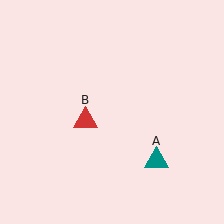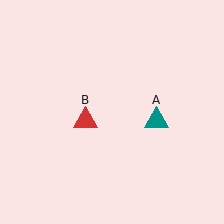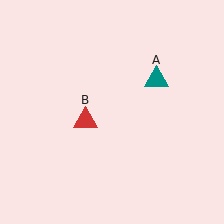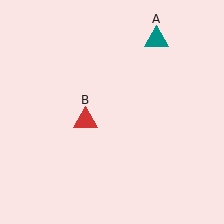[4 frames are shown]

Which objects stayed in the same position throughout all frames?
Red triangle (object B) remained stationary.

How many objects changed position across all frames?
1 object changed position: teal triangle (object A).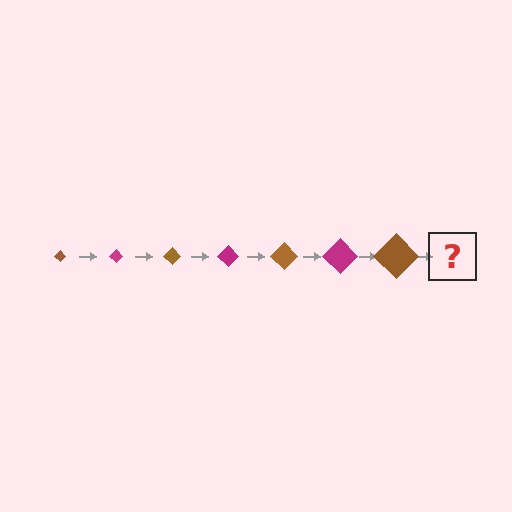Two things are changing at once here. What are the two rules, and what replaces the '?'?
The two rules are that the diamond grows larger each step and the color cycles through brown and magenta. The '?' should be a magenta diamond, larger than the previous one.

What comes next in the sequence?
The next element should be a magenta diamond, larger than the previous one.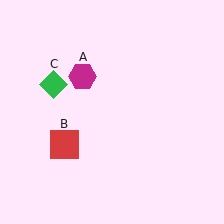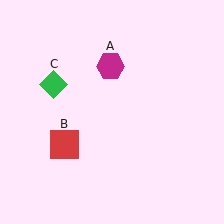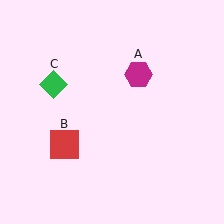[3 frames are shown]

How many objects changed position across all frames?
1 object changed position: magenta hexagon (object A).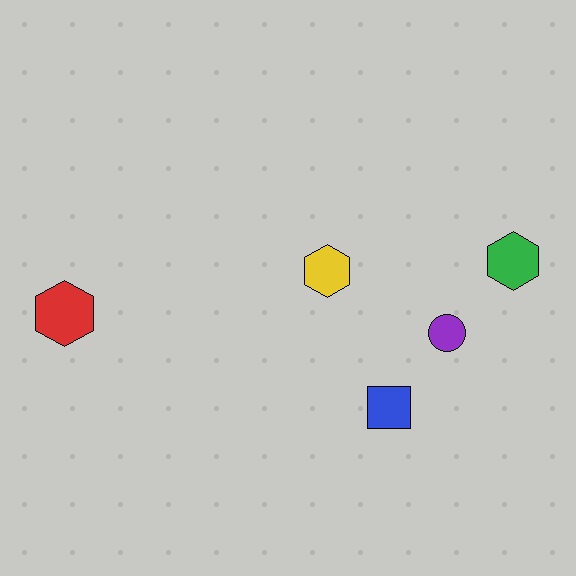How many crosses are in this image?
There are no crosses.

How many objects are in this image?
There are 5 objects.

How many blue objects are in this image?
There is 1 blue object.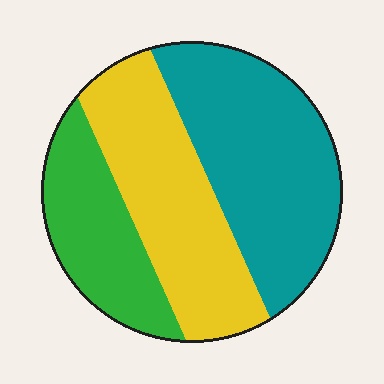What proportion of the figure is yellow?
Yellow takes up about one third (1/3) of the figure.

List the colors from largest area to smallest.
From largest to smallest: teal, yellow, green.